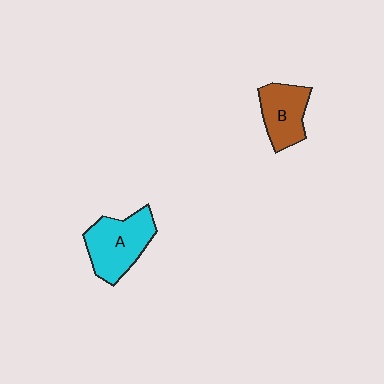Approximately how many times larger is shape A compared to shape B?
Approximately 1.3 times.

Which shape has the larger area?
Shape A (cyan).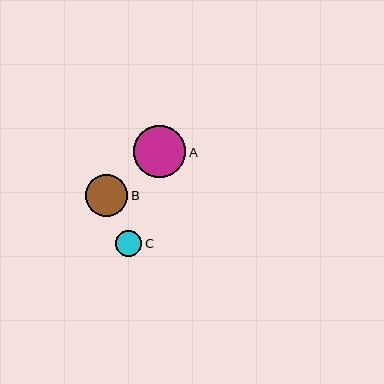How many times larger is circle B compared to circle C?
Circle B is approximately 1.6 times the size of circle C.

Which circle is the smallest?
Circle C is the smallest with a size of approximately 26 pixels.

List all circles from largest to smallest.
From largest to smallest: A, B, C.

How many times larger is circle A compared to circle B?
Circle A is approximately 1.2 times the size of circle B.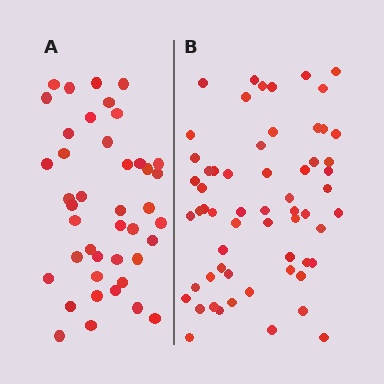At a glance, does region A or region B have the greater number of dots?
Region B (the right region) has more dots.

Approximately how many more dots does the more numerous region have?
Region B has approximately 20 more dots than region A.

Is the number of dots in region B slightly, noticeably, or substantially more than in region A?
Region B has noticeably more, but not dramatically so. The ratio is roughly 1.4 to 1.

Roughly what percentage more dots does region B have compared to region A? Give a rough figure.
About 45% more.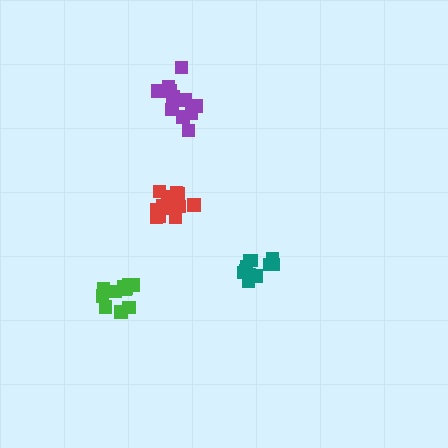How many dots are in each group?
Group 1: 11 dots, Group 2: 11 dots, Group 3: 15 dots, Group 4: 13 dots (50 total).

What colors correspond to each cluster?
The clusters are colored: green, teal, red, purple.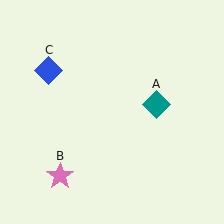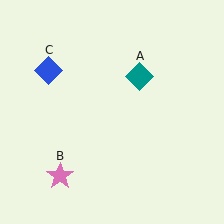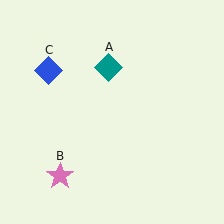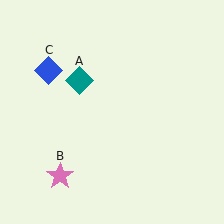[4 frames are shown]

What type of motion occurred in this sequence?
The teal diamond (object A) rotated counterclockwise around the center of the scene.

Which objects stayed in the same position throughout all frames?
Pink star (object B) and blue diamond (object C) remained stationary.